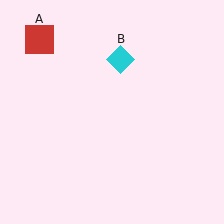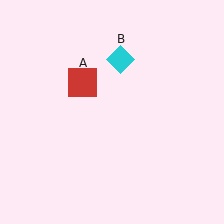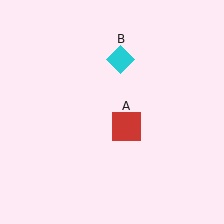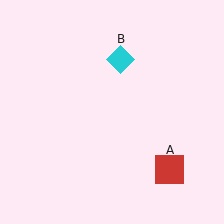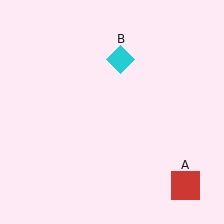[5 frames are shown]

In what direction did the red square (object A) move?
The red square (object A) moved down and to the right.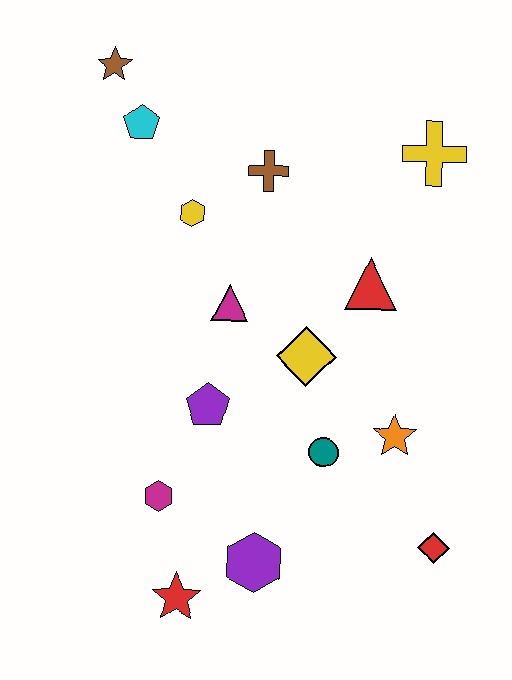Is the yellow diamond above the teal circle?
Yes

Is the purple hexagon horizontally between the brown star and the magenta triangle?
No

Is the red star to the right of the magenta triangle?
No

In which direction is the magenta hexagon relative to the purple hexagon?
The magenta hexagon is to the left of the purple hexagon.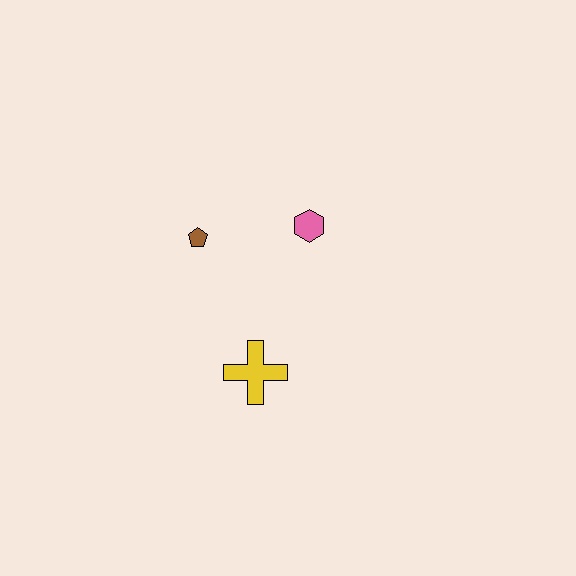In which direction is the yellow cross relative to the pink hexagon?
The yellow cross is below the pink hexagon.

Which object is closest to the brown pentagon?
The pink hexagon is closest to the brown pentagon.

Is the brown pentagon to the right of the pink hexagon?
No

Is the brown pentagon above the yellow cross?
Yes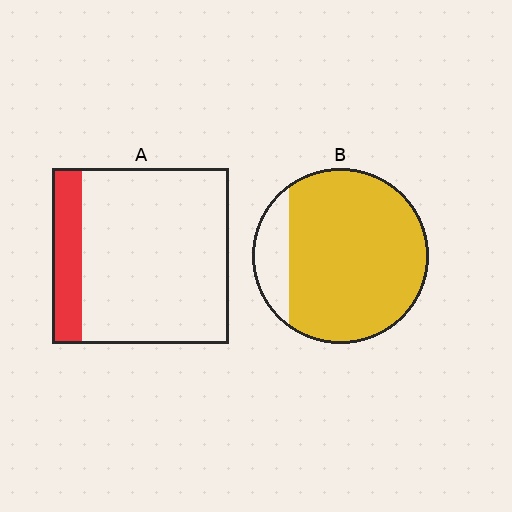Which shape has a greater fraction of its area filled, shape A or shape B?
Shape B.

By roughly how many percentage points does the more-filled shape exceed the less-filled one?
By roughly 70 percentage points (B over A).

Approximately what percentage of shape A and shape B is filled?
A is approximately 15% and B is approximately 85%.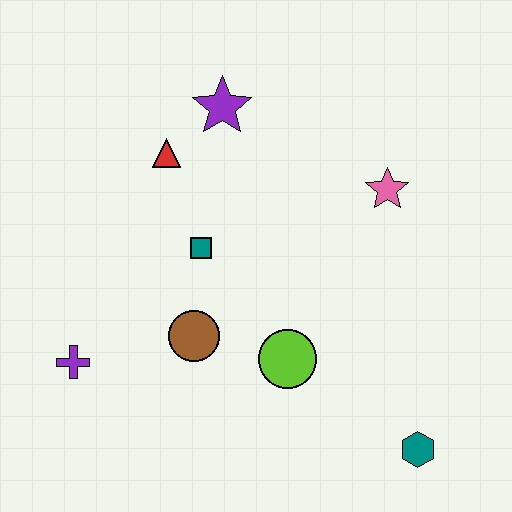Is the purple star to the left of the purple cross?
No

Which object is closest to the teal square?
The brown circle is closest to the teal square.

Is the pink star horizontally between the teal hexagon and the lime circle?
Yes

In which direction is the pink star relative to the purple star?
The pink star is to the right of the purple star.